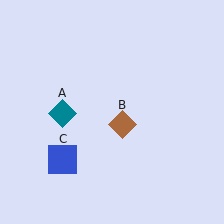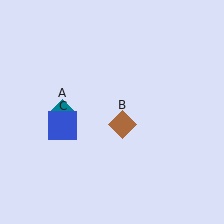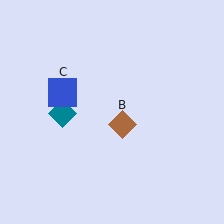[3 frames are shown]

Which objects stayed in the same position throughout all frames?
Teal diamond (object A) and brown diamond (object B) remained stationary.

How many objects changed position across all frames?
1 object changed position: blue square (object C).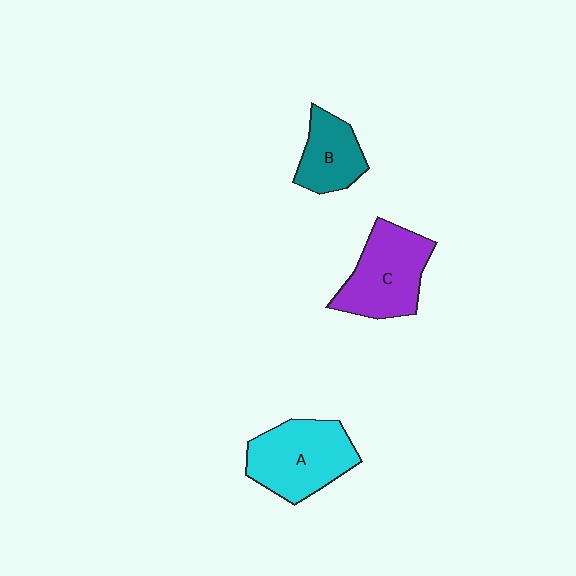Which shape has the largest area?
Shape A (cyan).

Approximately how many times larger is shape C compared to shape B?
Approximately 1.5 times.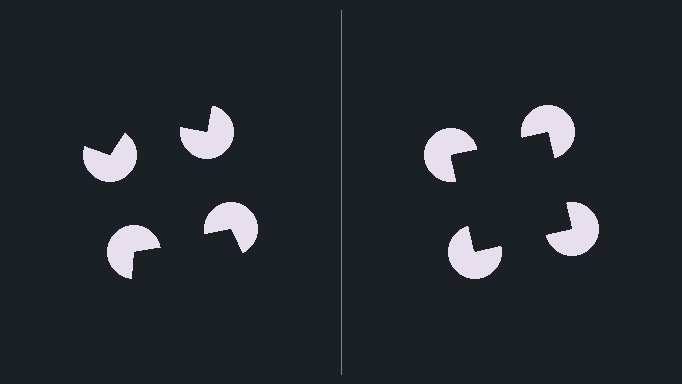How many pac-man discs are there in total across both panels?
8 — 4 on each side.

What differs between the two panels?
The pac-man discs are positioned identically on both sides; only the wedge orientations differ. On the right they align to a square; on the left they are misaligned.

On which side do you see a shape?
An illusory square appears on the right side. On the left side the wedge cuts are rotated, so no coherent shape forms.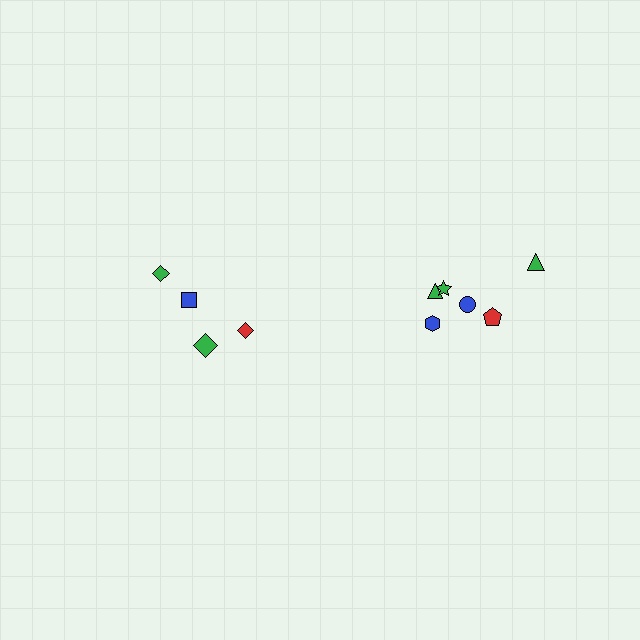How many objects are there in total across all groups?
There are 10 objects.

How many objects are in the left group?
There are 4 objects.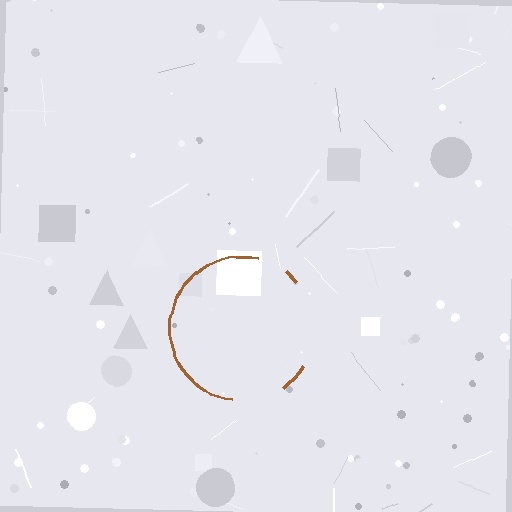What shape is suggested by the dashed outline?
The dashed outline suggests a circle.